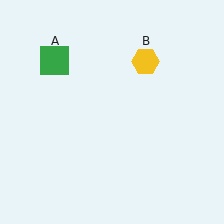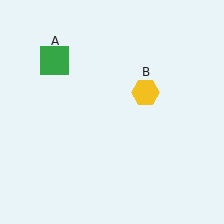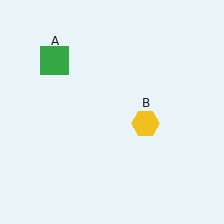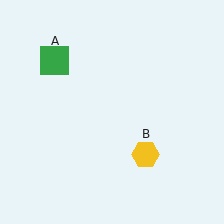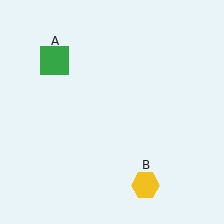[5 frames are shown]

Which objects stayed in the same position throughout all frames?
Green square (object A) remained stationary.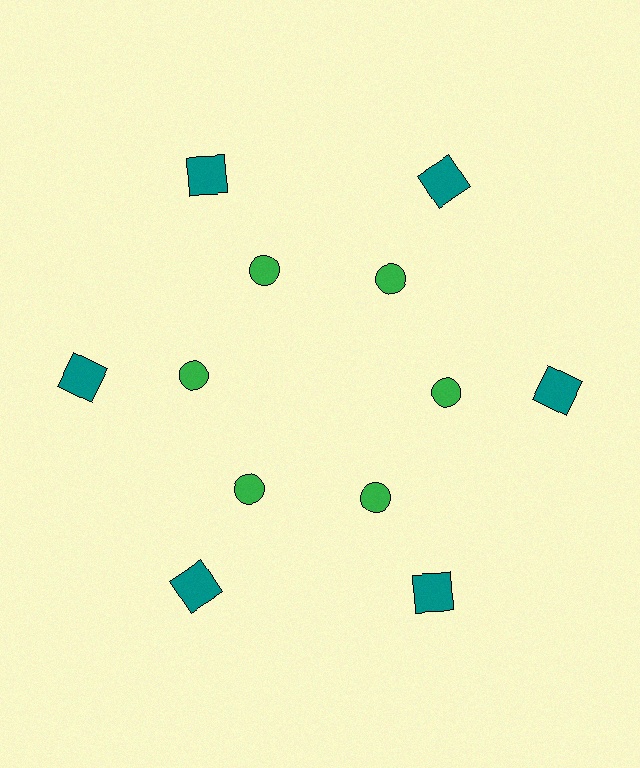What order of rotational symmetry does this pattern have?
This pattern has 6-fold rotational symmetry.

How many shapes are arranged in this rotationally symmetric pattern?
There are 12 shapes, arranged in 6 groups of 2.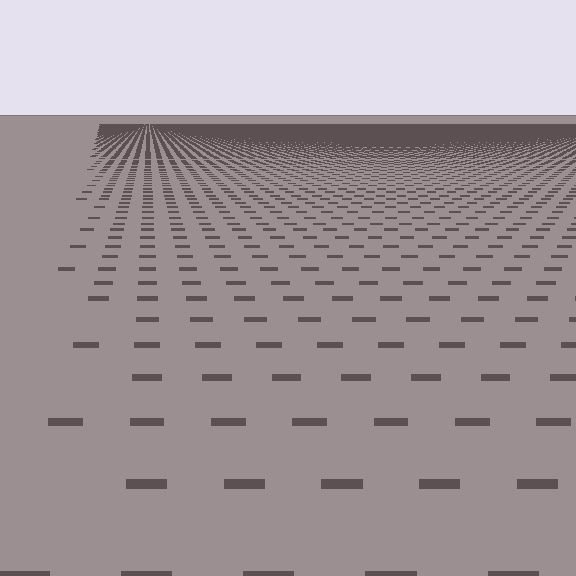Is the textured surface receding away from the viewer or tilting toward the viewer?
The surface is receding away from the viewer. Texture elements get smaller and denser toward the top.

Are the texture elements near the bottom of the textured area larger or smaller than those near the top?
Larger. Near the bottom, elements are closer to the viewer and appear at a bigger on-screen size.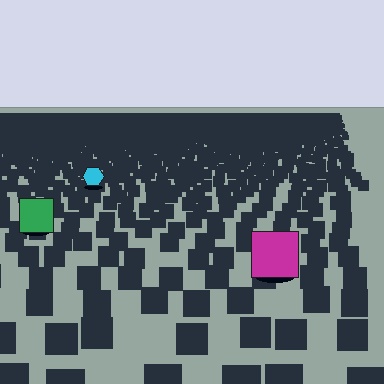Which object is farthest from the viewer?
The cyan hexagon is farthest from the viewer. It appears smaller and the ground texture around it is denser.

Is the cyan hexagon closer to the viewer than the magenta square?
No. The magenta square is closer — you can tell from the texture gradient: the ground texture is coarser near it.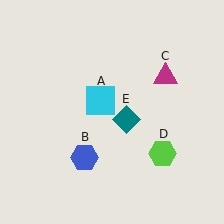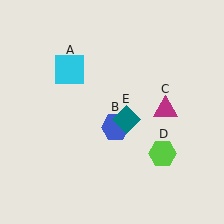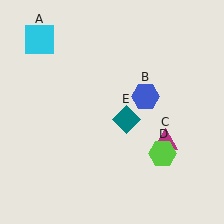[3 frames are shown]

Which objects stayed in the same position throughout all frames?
Lime hexagon (object D) and teal diamond (object E) remained stationary.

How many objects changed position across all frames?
3 objects changed position: cyan square (object A), blue hexagon (object B), magenta triangle (object C).